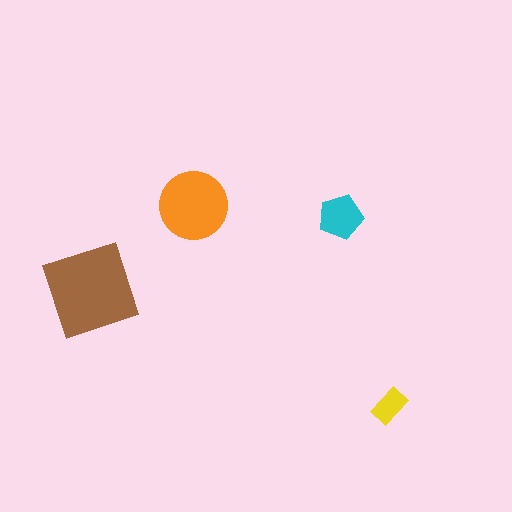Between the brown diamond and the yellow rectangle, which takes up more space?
The brown diamond.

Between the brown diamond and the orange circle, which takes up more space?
The brown diamond.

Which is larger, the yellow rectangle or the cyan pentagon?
The cyan pentagon.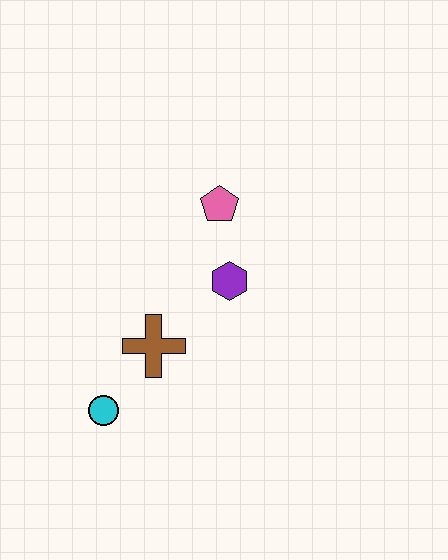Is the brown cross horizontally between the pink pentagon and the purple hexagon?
No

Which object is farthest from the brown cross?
The pink pentagon is farthest from the brown cross.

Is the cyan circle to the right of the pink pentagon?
No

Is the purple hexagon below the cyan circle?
No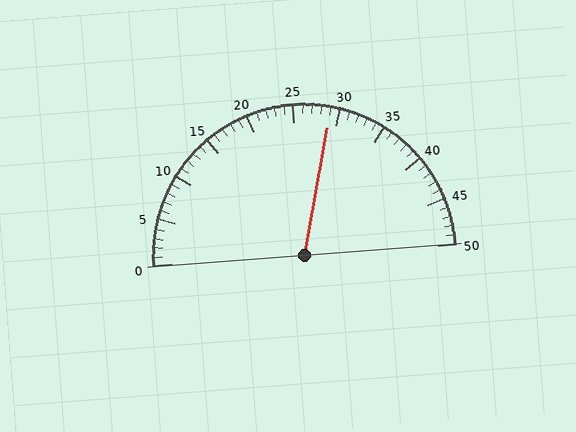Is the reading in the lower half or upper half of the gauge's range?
The reading is in the upper half of the range (0 to 50).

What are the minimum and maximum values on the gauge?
The gauge ranges from 0 to 50.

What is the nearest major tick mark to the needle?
The nearest major tick mark is 30.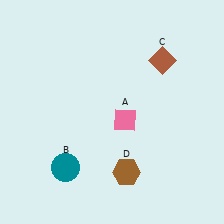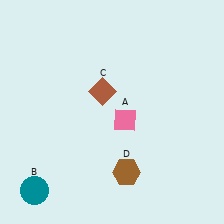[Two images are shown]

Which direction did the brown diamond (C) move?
The brown diamond (C) moved left.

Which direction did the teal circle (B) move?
The teal circle (B) moved left.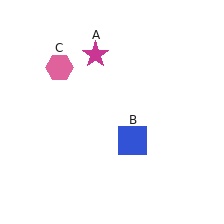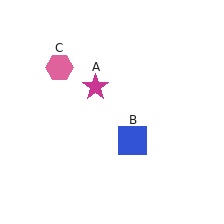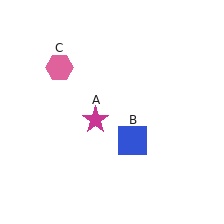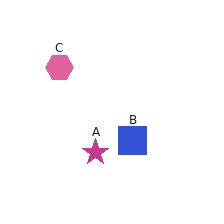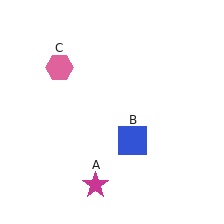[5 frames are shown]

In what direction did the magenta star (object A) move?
The magenta star (object A) moved down.